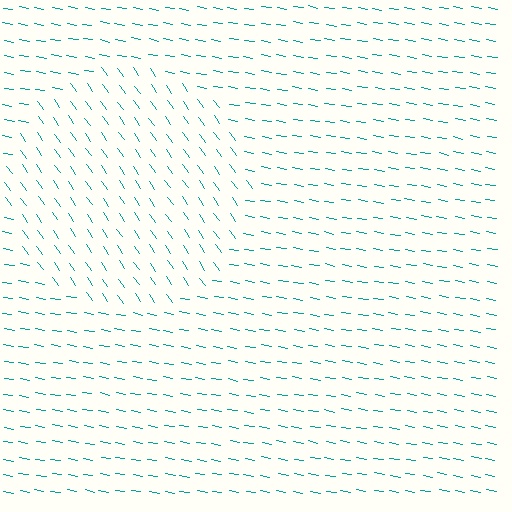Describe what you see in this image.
The image is filled with small teal line segments. A circle region in the image has lines oriented differently from the surrounding lines, creating a visible texture boundary.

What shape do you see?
I see a circle.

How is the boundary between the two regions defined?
The boundary is defined purely by a change in line orientation (approximately 45 degrees difference). All lines are the same color and thickness.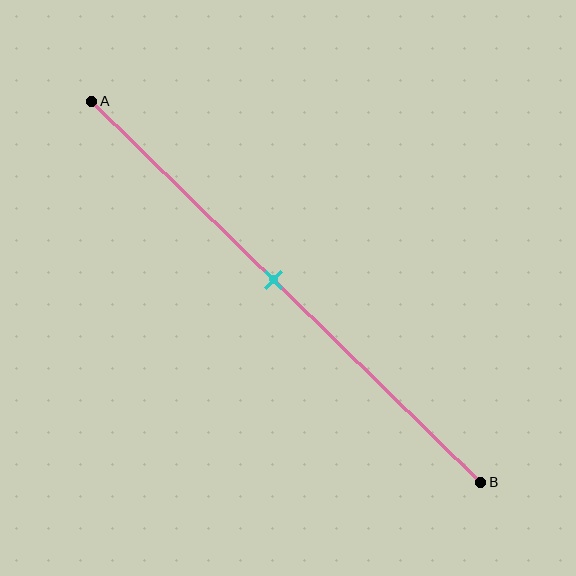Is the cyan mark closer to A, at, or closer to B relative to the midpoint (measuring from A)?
The cyan mark is closer to point A than the midpoint of segment AB.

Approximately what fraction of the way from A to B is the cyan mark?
The cyan mark is approximately 45% of the way from A to B.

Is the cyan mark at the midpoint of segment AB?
No, the mark is at about 45% from A, not at the 50% midpoint.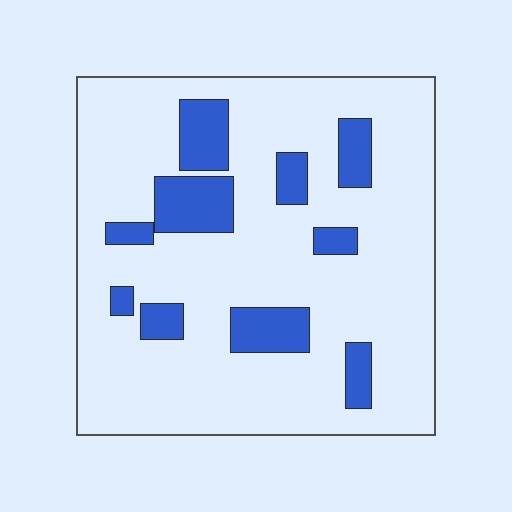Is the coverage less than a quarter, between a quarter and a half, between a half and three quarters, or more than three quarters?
Less than a quarter.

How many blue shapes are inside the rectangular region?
10.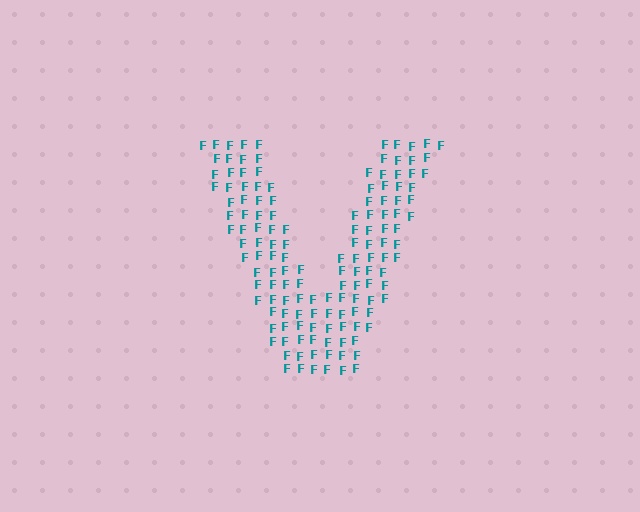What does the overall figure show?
The overall figure shows the letter V.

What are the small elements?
The small elements are letter F's.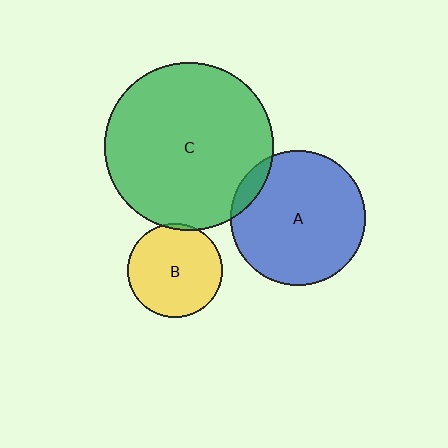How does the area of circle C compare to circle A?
Approximately 1.6 times.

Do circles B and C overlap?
Yes.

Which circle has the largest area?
Circle C (green).